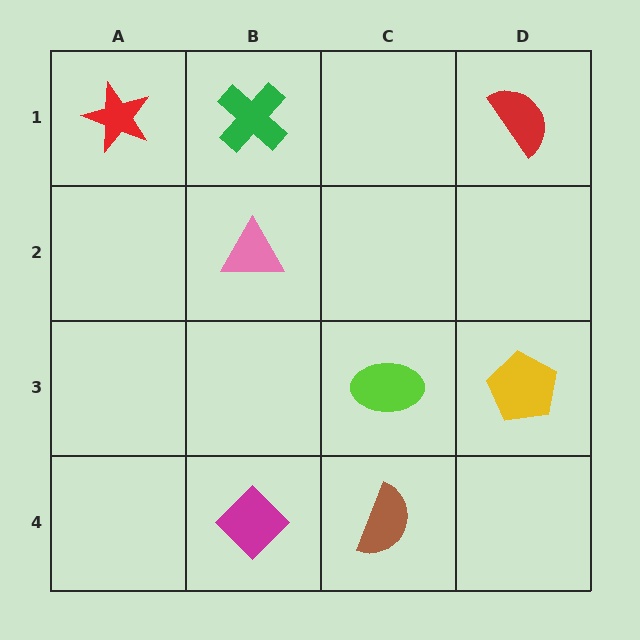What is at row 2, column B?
A pink triangle.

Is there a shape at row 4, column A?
No, that cell is empty.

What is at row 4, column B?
A magenta diamond.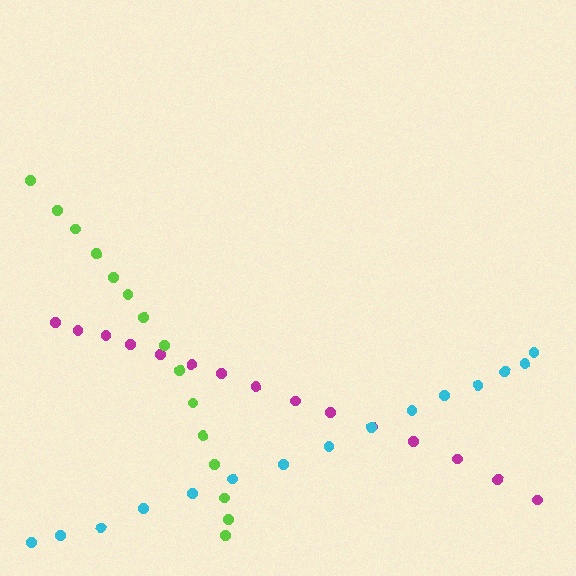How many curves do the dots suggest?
There are 3 distinct paths.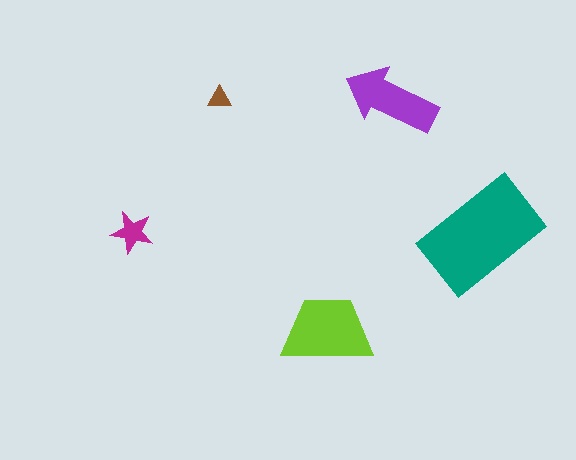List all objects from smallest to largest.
The brown triangle, the magenta star, the purple arrow, the lime trapezoid, the teal rectangle.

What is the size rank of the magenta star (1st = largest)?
4th.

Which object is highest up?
The brown triangle is topmost.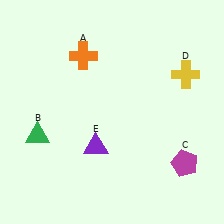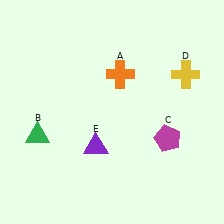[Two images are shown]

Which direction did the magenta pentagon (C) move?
The magenta pentagon (C) moved up.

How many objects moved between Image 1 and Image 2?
2 objects moved between the two images.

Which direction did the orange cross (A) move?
The orange cross (A) moved right.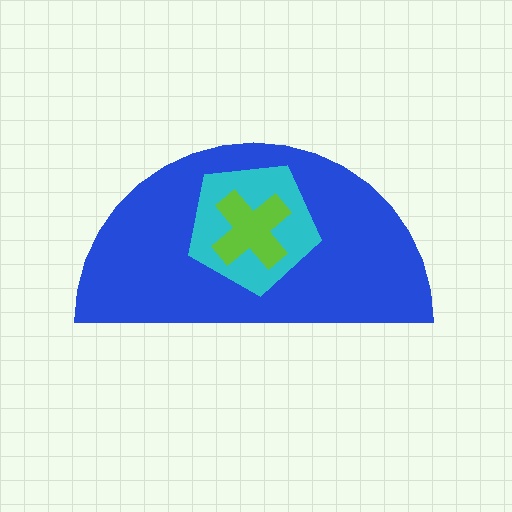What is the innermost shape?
The lime cross.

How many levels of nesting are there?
3.